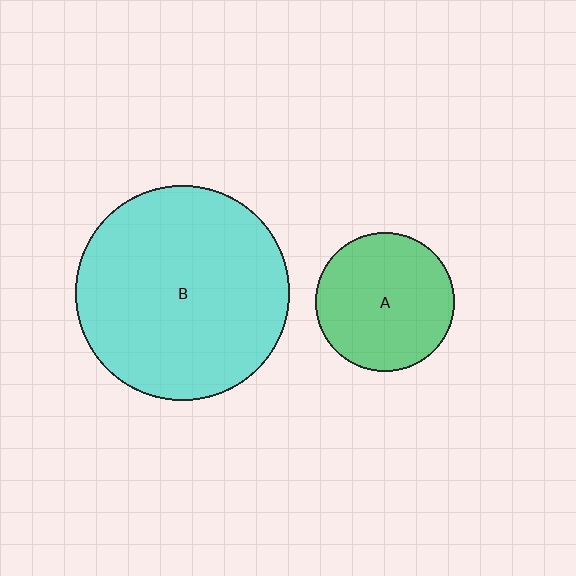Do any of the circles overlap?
No, none of the circles overlap.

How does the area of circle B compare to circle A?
Approximately 2.4 times.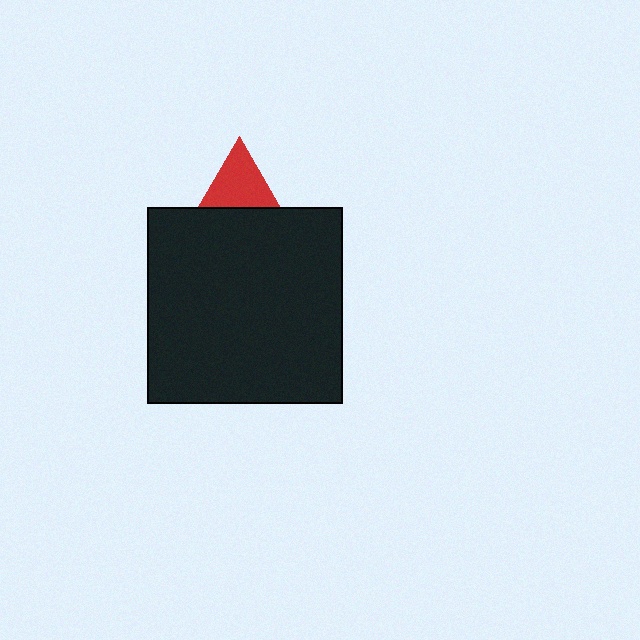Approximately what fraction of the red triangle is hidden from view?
Roughly 62% of the red triangle is hidden behind the black square.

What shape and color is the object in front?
The object in front is a black square.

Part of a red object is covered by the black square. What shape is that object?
It is a triangle.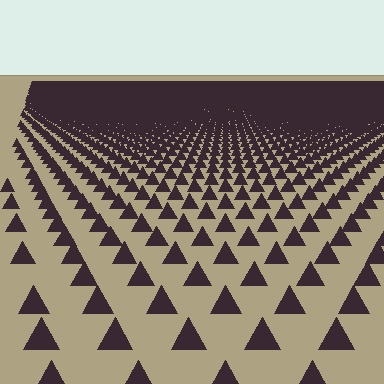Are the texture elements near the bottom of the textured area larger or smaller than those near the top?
Larger. Near the bottom, elements are closer to the viewer and appear at a bigger on-screen size.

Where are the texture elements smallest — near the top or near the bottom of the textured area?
Near the top.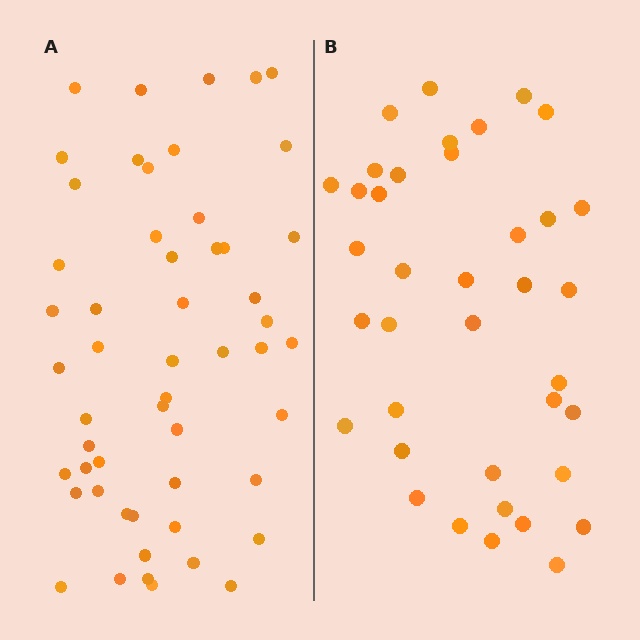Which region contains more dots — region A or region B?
Region A (the left region) has more dots.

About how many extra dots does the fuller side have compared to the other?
Region A has approximately 15 more dots than region B.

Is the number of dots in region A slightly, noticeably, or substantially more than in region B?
Region A has noticeably more, but not dramatically so. The ratio is roughly 1.4 to 1.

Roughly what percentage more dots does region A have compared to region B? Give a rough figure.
About 40% more.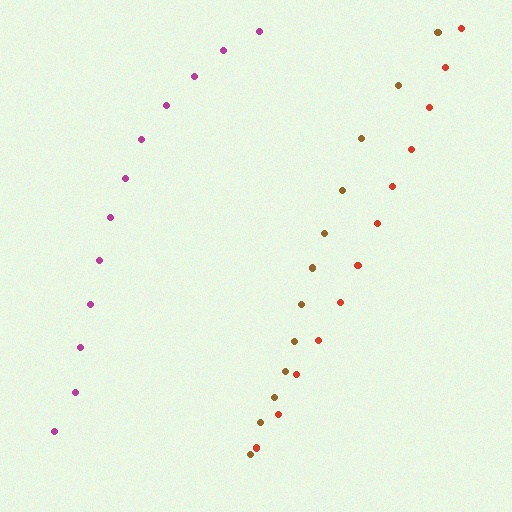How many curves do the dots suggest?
There are 3 distinct paths.